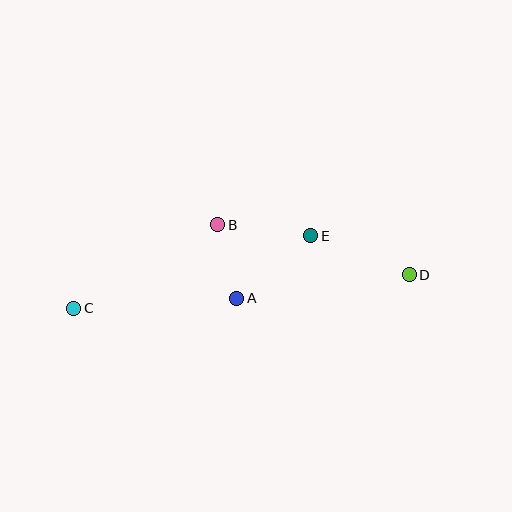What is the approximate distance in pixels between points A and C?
The distance between A and C is approximately 163 pixels.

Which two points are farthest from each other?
Points C and D are farthest from each other.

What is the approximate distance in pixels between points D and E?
The distance between D and E is approximately 106 pixels.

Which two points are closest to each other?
Points A and B are closest to each other.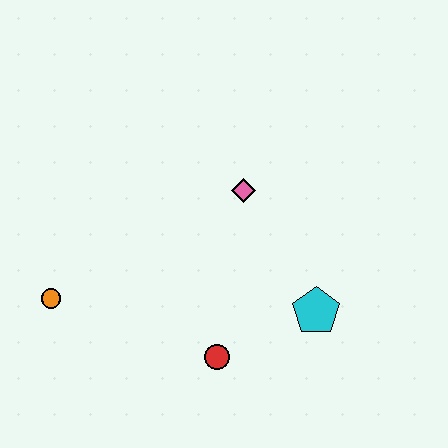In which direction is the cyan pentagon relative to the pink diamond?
The cyan pentagon is below the pink diamond.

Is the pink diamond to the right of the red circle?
Yes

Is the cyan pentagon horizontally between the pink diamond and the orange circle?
No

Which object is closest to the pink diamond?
The cyan pentagon is closest to the pink diamond.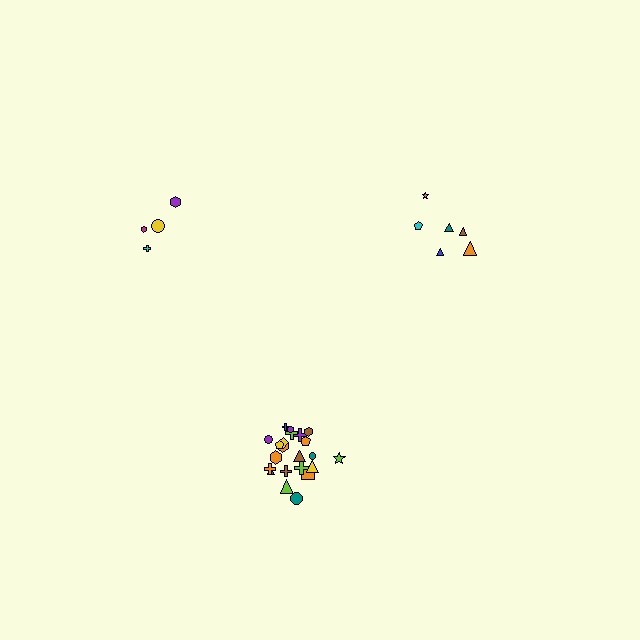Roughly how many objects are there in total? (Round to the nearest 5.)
Roughly 30 objects in total.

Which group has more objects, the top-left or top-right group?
The top-right group.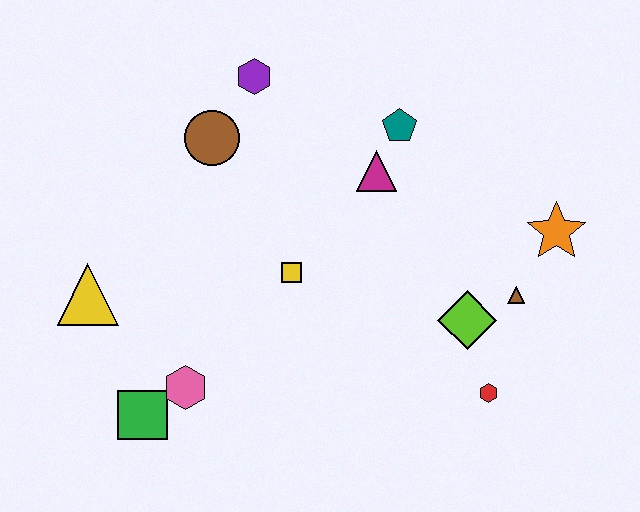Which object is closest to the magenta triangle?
The teal pentagon is closest to the magenta triangle.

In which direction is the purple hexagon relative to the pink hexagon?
The purple hexagon is above the pink hexagon.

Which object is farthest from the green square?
The orange star is farthest from the green square.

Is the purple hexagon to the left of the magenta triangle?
Yes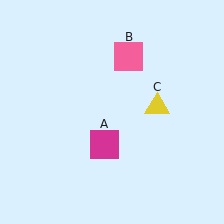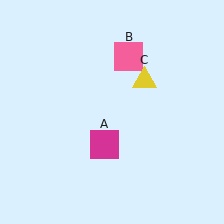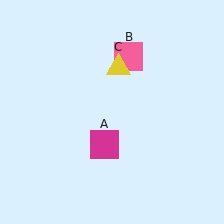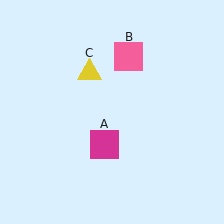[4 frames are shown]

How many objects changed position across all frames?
1 object changed position: yellow triangle (object C).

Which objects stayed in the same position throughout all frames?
Magenta square (object A) and pink square (object B) remained stationary.